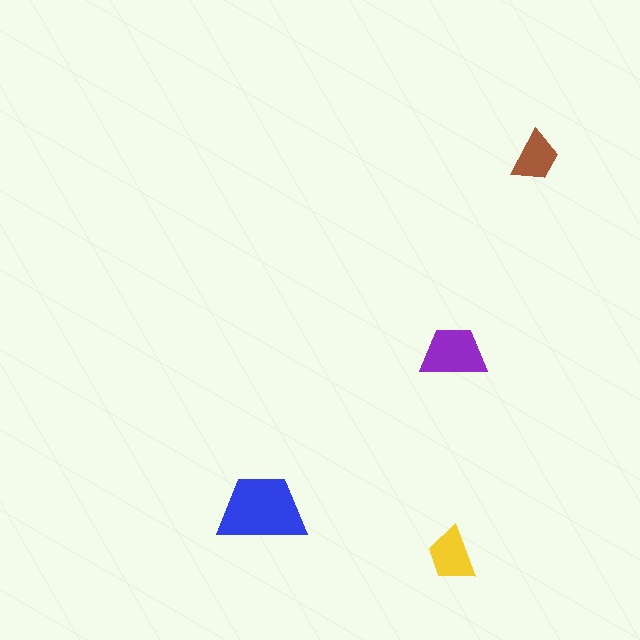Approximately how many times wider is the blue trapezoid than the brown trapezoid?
About 1.5 times wider.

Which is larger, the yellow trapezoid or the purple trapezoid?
The purple one.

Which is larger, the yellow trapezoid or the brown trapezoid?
The yellow one.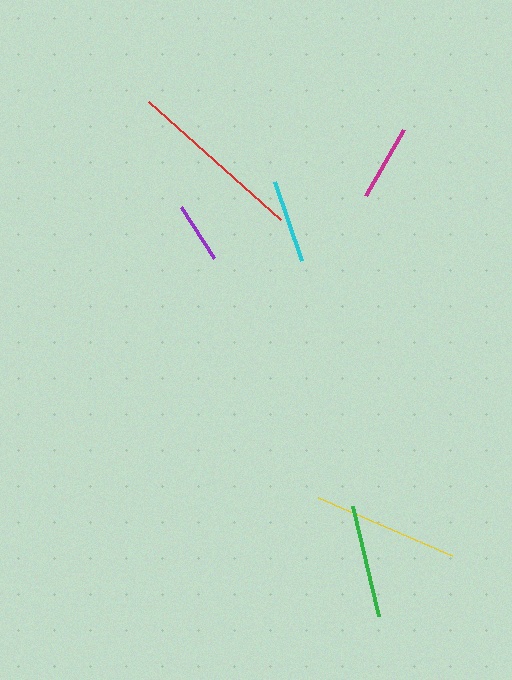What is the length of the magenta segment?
The magenta segment is approximately 76 pixels long.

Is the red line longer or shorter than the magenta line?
The red line is longer than the magenta line.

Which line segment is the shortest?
The purple line is the shortest at approximately 61 pixels.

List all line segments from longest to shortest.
From longest to shortest: red, yellow, green, cyan, magenta, purple.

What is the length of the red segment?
The red segment is approximately 177 pixels long.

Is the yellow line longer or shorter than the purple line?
The yellow line is longer than the purple line.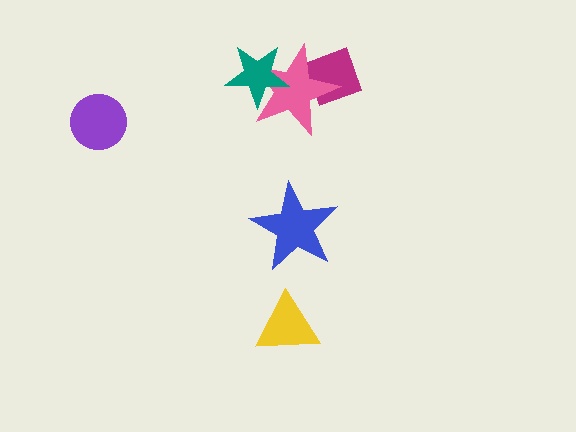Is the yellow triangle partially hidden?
No, no other shape covers it.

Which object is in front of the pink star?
The teal star is in front of the pink star.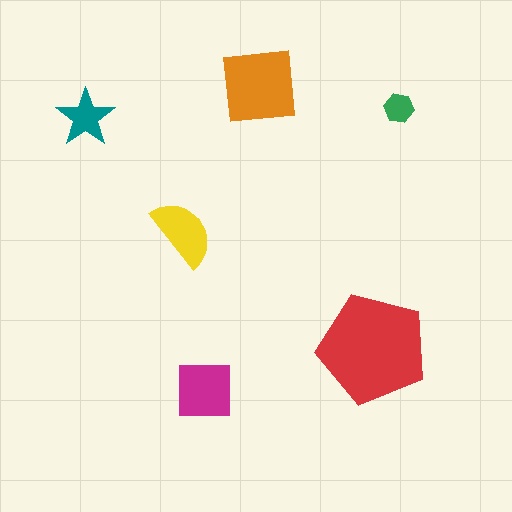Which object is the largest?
The red pentagon.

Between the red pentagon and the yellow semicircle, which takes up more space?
The red pentagon.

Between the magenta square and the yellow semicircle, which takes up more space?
The magenta square.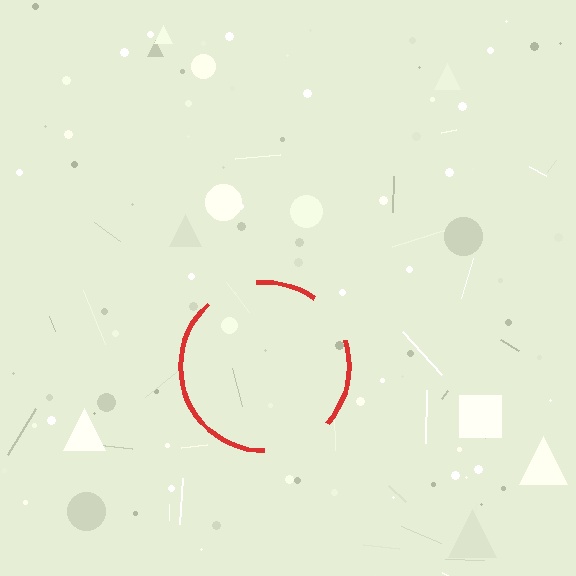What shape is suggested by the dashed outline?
The dashed outline suggests a circle.